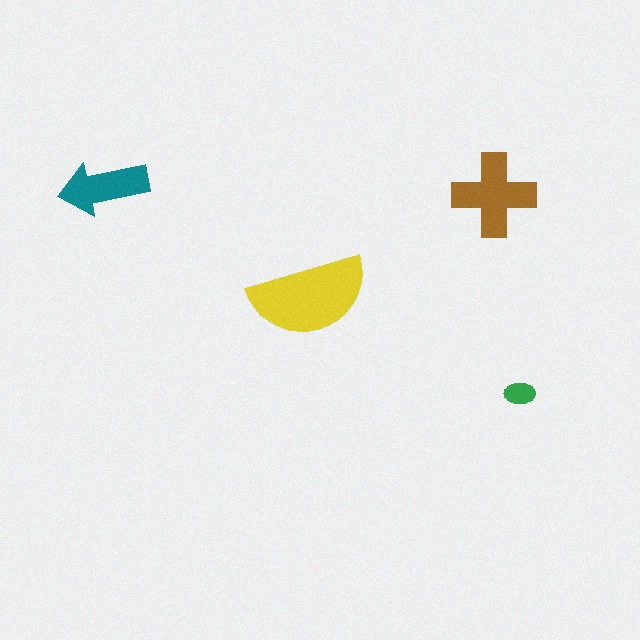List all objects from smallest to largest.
The green ellipse, the teal arrow, the brown cross, the yellow semicircle.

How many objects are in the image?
There are 4 objects in the image.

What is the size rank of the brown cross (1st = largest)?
2nd.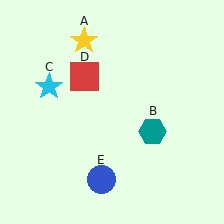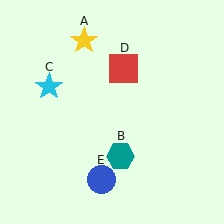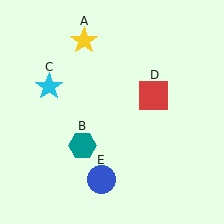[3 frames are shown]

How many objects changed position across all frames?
2 objects changed position: teal hexagon (object B), red square (object D).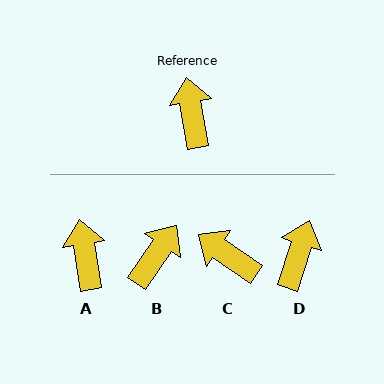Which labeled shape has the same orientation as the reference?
A.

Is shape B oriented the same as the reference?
No, it is off by about 43 degrees.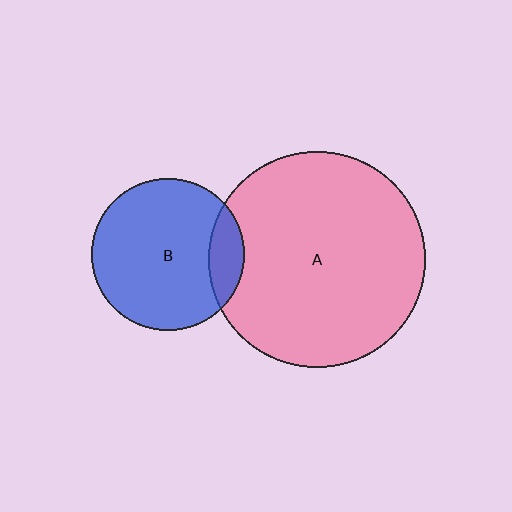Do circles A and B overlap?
Yes.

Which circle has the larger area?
Circle A (pink).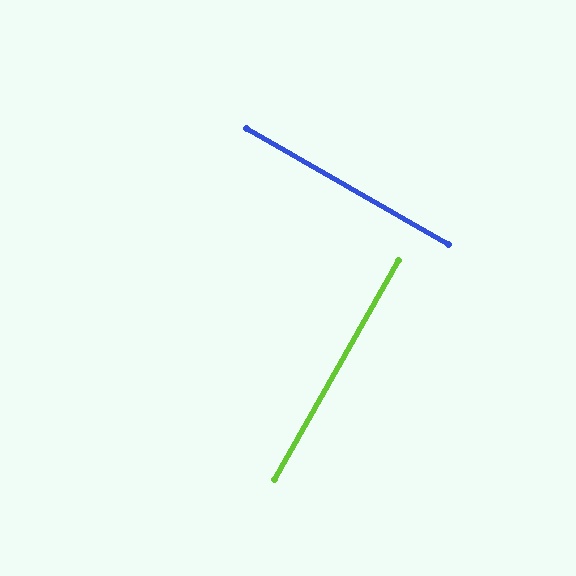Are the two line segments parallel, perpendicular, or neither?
Perpendicular — they meet at approximately 90°.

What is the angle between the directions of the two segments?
Approximately 90 degrees.